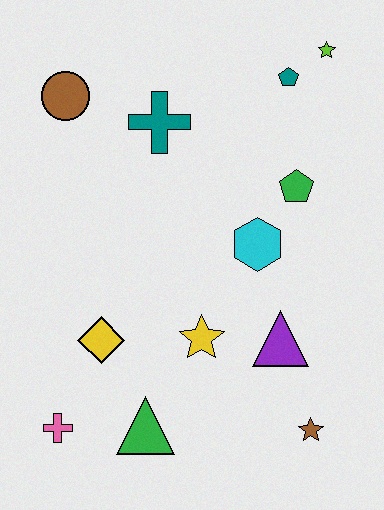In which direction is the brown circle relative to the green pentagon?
The brown circle is to the left of the green pentagon.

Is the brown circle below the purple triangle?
No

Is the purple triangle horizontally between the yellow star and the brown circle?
No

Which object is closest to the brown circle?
The teal cross is closest to the brown circle.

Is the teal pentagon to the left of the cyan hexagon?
No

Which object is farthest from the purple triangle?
The brown circle is farthest from the purple triangle.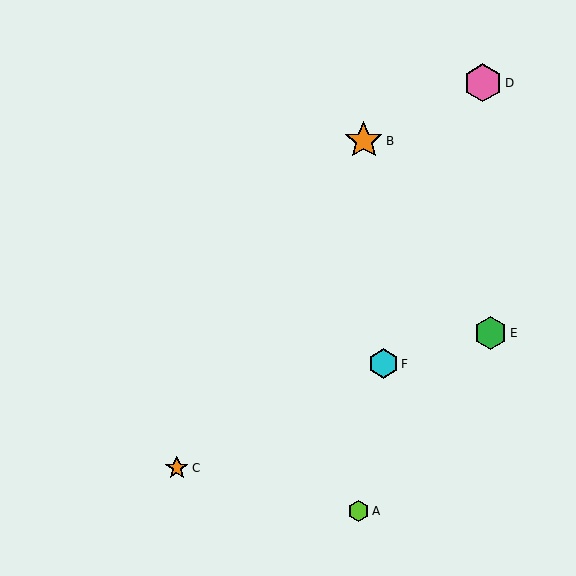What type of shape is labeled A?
Shape A is a lime hexagon.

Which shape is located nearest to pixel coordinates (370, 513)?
The lime hexagon (labeled A) at (359, 511) is nearest to that location.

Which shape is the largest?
The pink hexagon (labeled D) is the largest.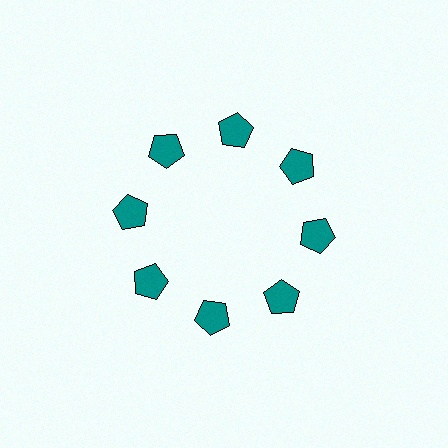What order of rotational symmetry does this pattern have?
This pattern has 8-fold rotational symmetry.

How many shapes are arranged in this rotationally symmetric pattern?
There are 8 shapes, arranged in 8 groups of 1.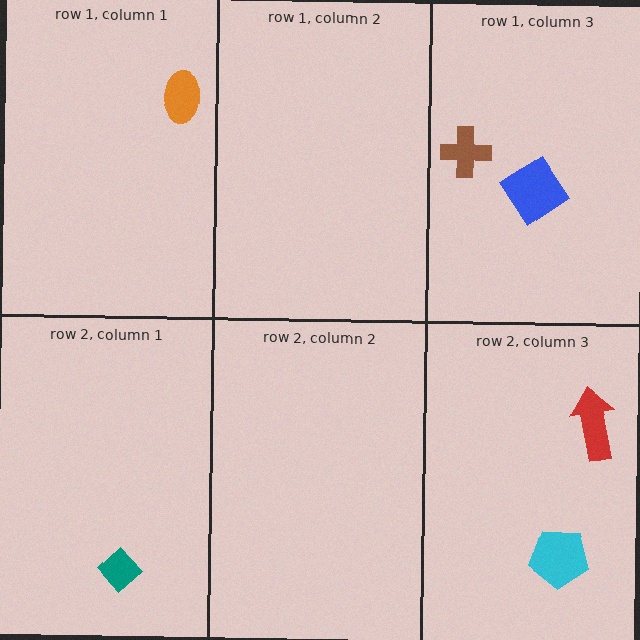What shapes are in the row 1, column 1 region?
The orange ellipse.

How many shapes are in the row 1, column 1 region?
1.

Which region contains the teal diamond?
The row 2, column 1 region.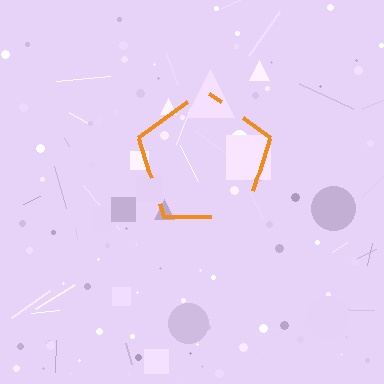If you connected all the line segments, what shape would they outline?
They would outline a pentagon.